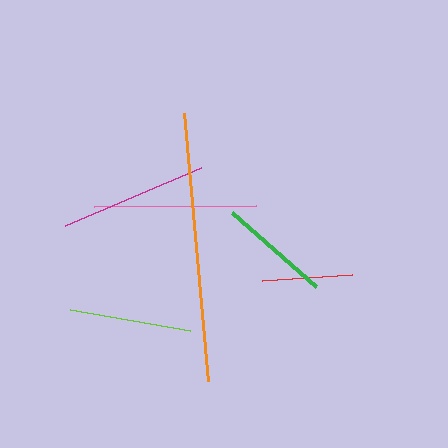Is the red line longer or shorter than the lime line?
The lime line is longer than the red line.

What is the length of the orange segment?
The orange segment is approximately 269 pixels long.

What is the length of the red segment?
The red segment is approximately 91 pixels long.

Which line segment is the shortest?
The red line is the shortest at approximately 91 pixels.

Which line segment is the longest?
The orange line is the longest at approximately 269 pixels.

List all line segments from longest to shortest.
From longest to shortest: orange, pink, magenta, lime, green, red.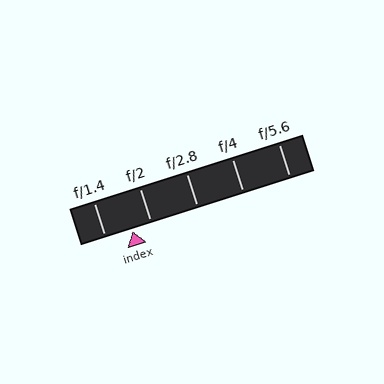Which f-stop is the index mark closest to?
The index mark is closest to f/2.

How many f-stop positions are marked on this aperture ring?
There are 5 f-stop positions marked.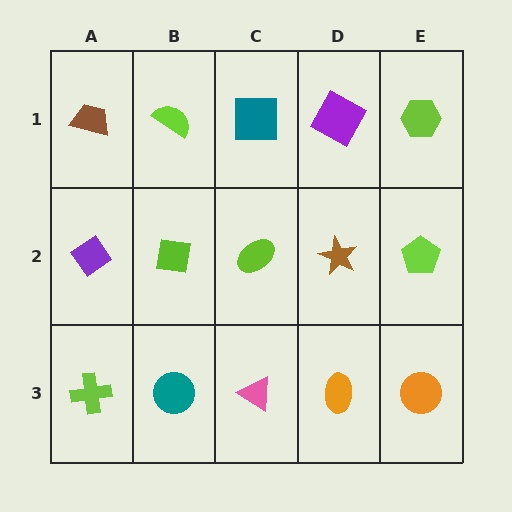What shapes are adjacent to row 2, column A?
A brown trapezoid (row 1, column A), a lime cross (row 3, column A), a lime square (row 2, column B).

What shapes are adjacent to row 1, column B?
A lime square (row 2, column B), a brown trapezoid (row 1, column A), a teal square (row 1, column C).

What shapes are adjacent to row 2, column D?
A purple square (row 1, column D), an orange ellipse (row 3, column D), a lime ellipse (row 2, column C), a lime pentagon (row 2, column E).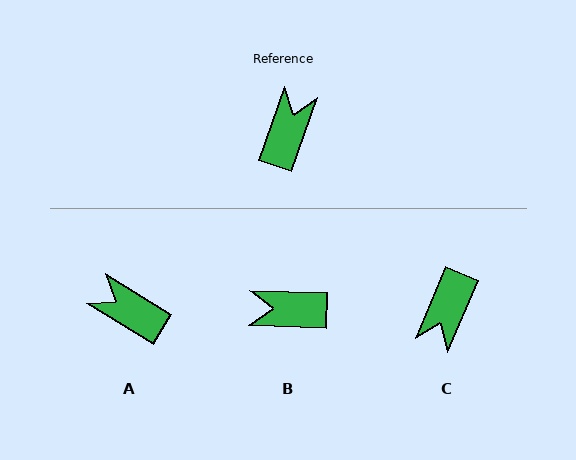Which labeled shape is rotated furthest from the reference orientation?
C, about 176 degrees away.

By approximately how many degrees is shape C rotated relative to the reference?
Approximately 176 degrees counter-clockwise.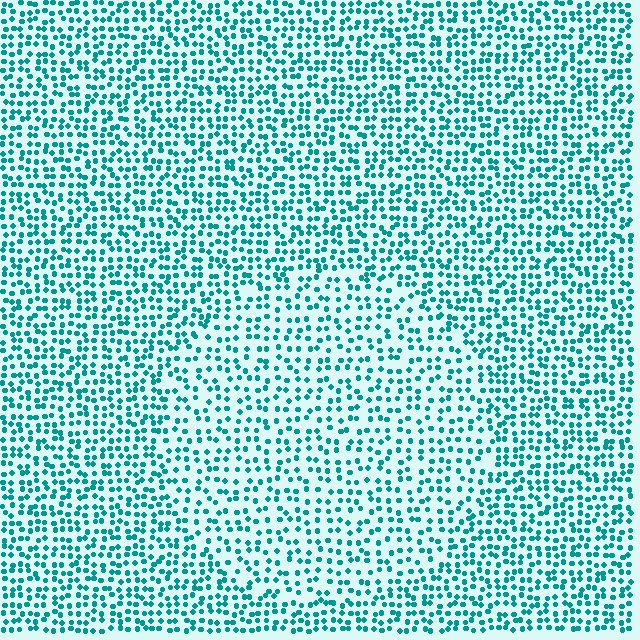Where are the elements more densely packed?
The elements are more densely packed outside the circle boundary.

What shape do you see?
I see a circle.